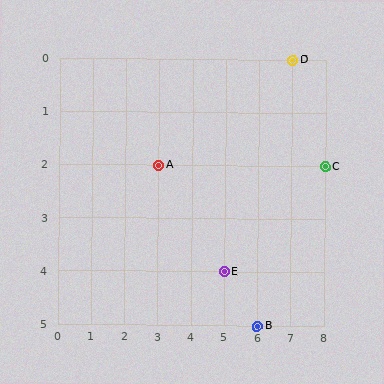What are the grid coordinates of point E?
Point E is at grid coordinates (5, 4).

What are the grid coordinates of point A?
Point A is at grid coordinates (3, 2).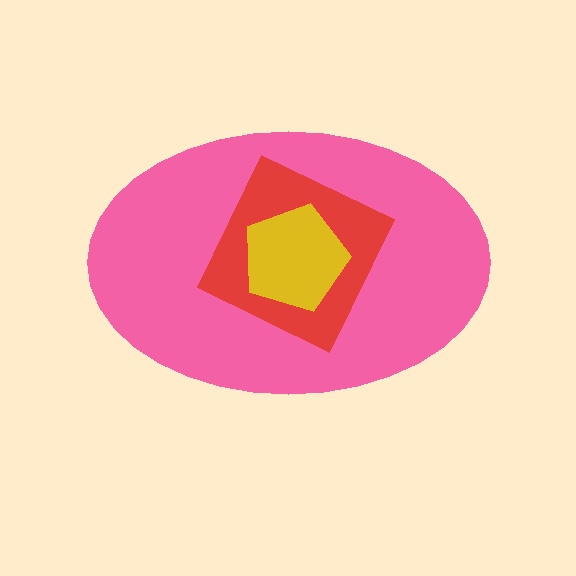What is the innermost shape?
The yellow pentagon.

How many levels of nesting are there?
3.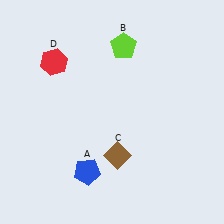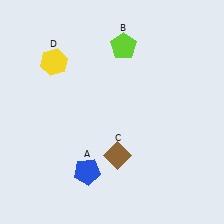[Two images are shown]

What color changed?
The hexagon (D) changed from red in Image 1 to yellow in Image 2.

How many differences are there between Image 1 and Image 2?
There is 1 difference between the two images.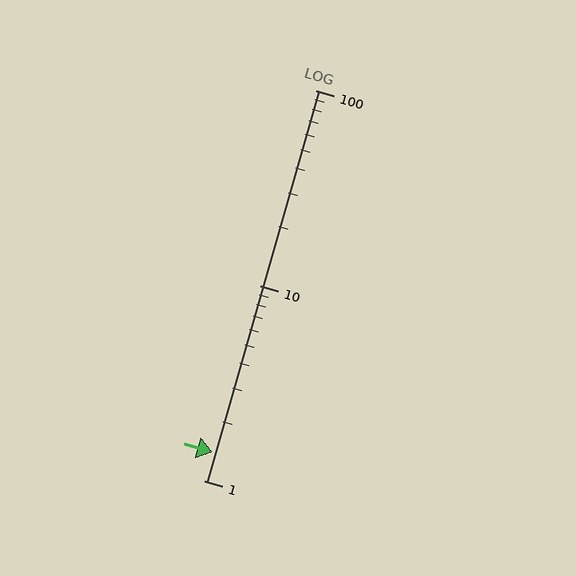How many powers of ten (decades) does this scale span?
The scale spans 2 decades, from 1 to 100.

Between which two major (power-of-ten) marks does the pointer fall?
The pointer is between 1 and 10.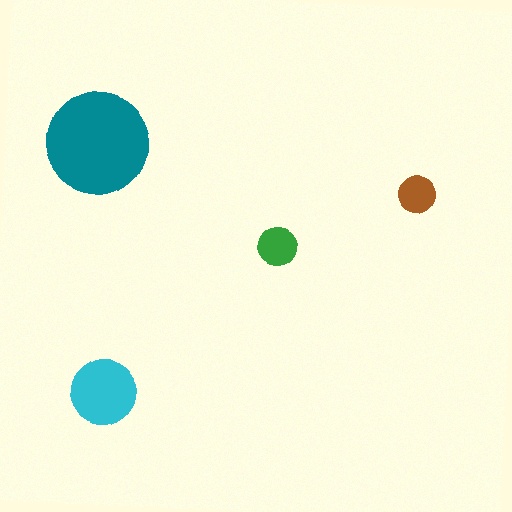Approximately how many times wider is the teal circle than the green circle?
About 2.5 times wider.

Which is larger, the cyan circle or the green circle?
The cyan one.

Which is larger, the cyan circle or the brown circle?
The cyan one.